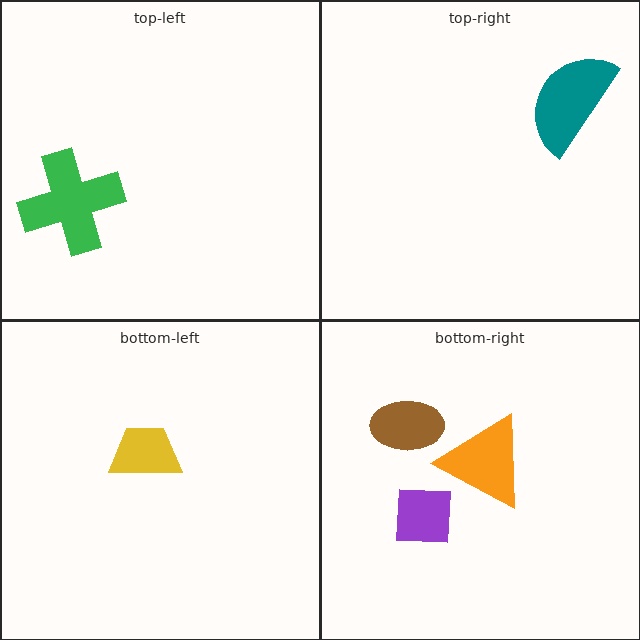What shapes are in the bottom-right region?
The purple square, the brown ellipse, the orange triangle.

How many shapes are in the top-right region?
1.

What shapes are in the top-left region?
The green cross.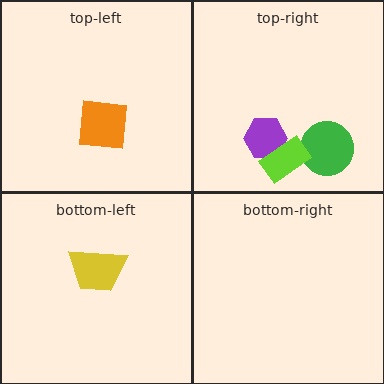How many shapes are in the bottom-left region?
1.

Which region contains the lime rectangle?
The top-right region.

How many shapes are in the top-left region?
1.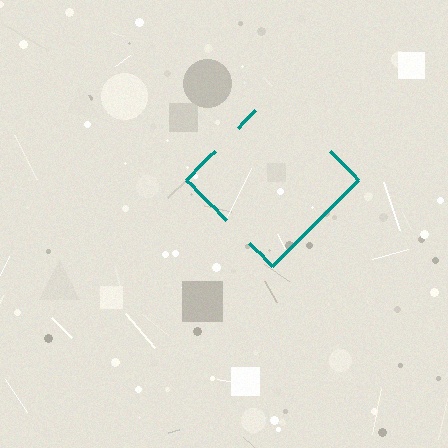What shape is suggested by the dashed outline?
The dashed outline suggests a diamond.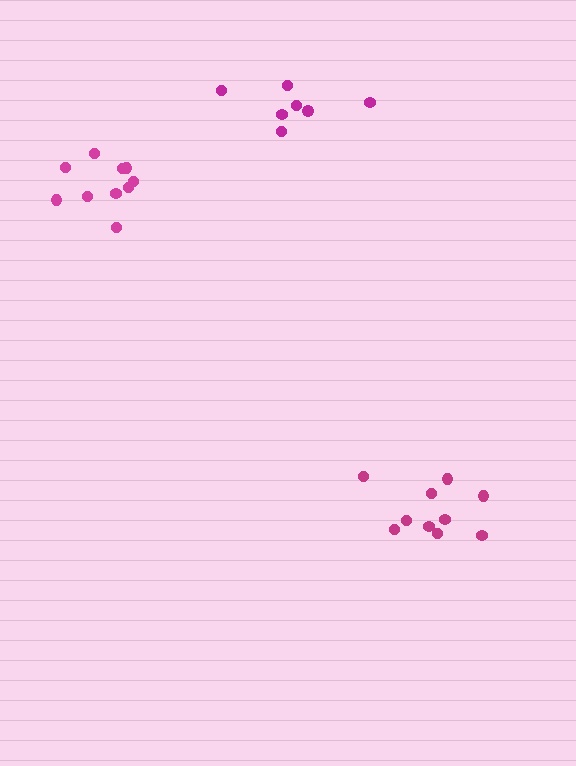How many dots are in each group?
Group 1: 10 dots, Group 2: 7 dots, Group 3: 10 dots (27 total).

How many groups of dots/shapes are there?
There are 3 groups.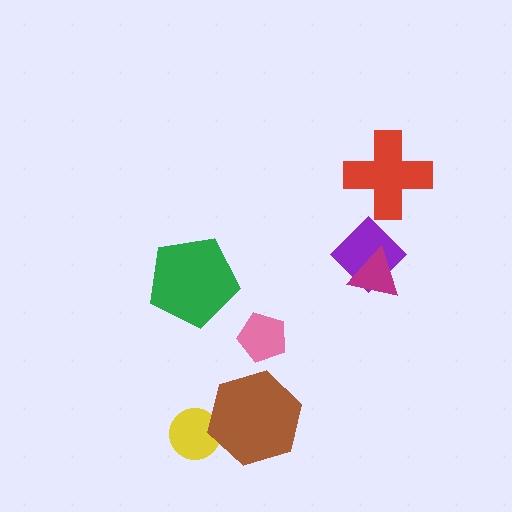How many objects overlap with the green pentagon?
0 objects overlap with the green pentagon.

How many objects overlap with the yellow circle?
1 object overlaps with the yellow circle.